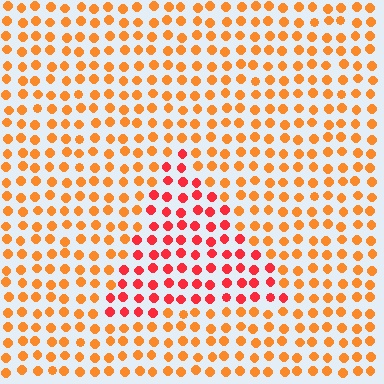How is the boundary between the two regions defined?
The boundary is defined purely by a slight shift in hue (about 33 degrees). Spacing, size, and orientation are identical on both sides.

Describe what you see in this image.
The image is filled with small orange elements in a uniform arrangement. A triangle-shaped region is visible where the elements are tinted to a slightly different hue, forming a subtle color boundary.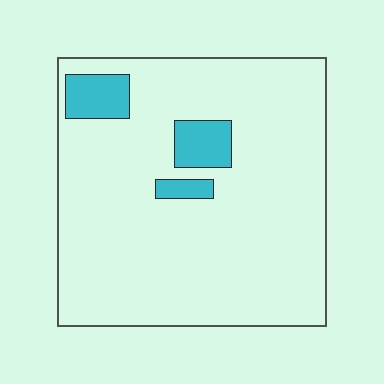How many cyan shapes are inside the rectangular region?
3.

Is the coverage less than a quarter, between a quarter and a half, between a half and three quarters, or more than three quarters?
Less than a quarter.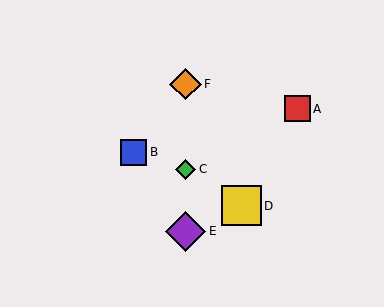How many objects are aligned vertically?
3 objects (C, E, F) are aligned vertically.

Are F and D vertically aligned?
No, F is at x≈185 and D is at x≈241.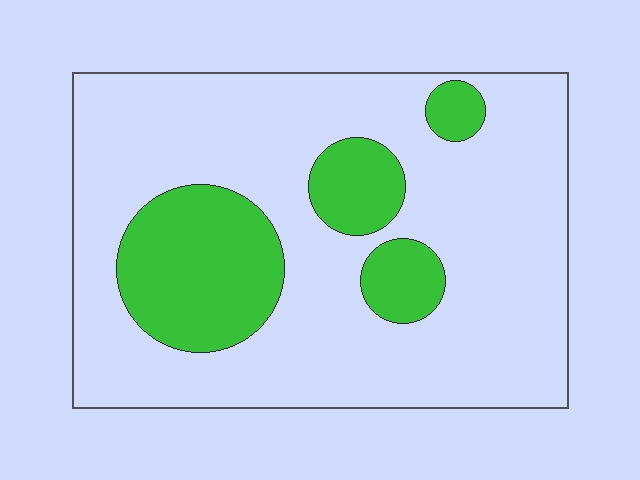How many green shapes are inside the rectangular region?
4.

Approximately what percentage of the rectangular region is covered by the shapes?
Approximately 25%.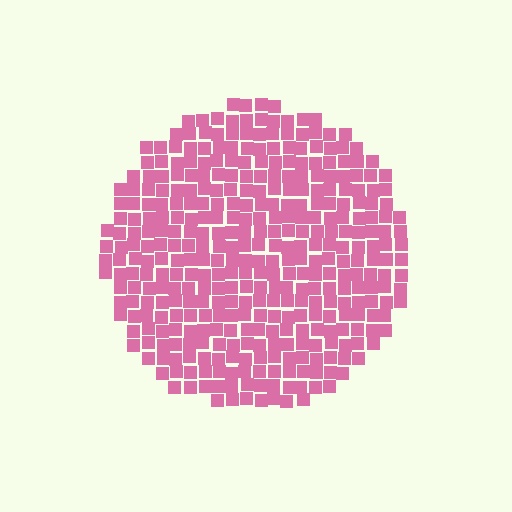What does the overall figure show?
The overall figure shows a circle.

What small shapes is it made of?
It is made of small squares.